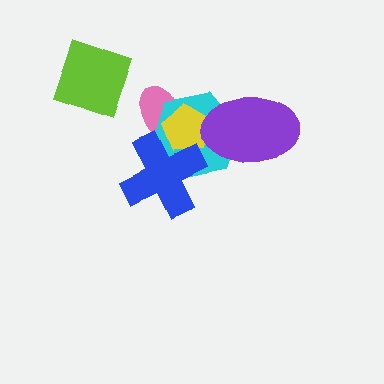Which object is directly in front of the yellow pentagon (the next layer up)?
The blue cross is directly in front of the yellow pentagon.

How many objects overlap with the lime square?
0 objects overlap with the lime square.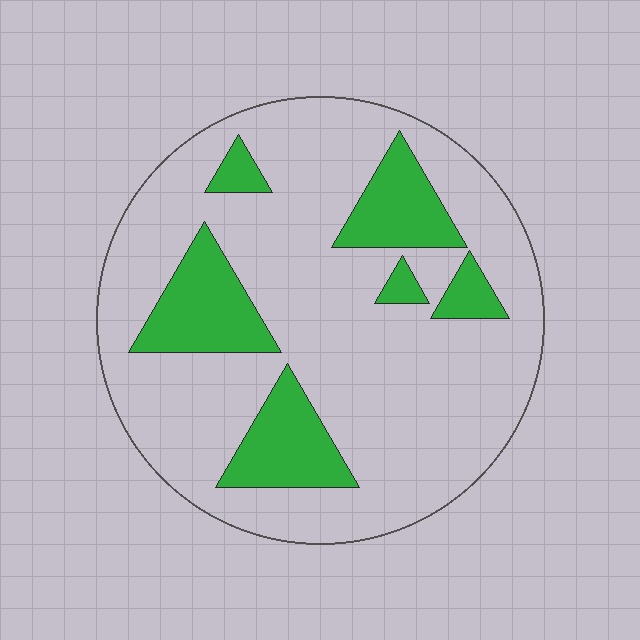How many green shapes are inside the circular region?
6.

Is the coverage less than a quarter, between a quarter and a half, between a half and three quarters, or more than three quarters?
Less than a quarter.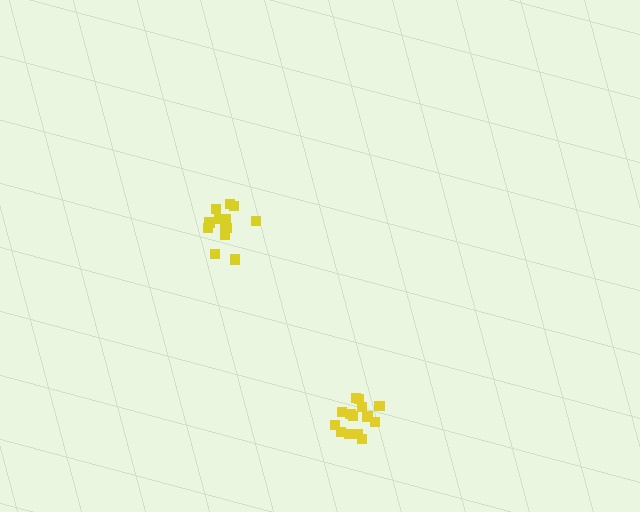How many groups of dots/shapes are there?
There are 2 groups.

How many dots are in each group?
Group 1: 13 dots, Group 2: 14 dots (27 total).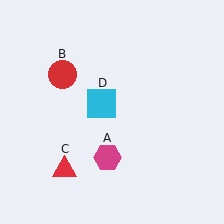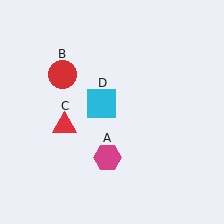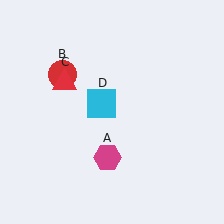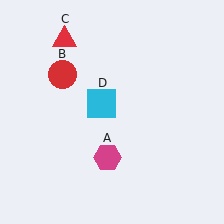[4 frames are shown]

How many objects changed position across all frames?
1 object changed position: red triangle (object C).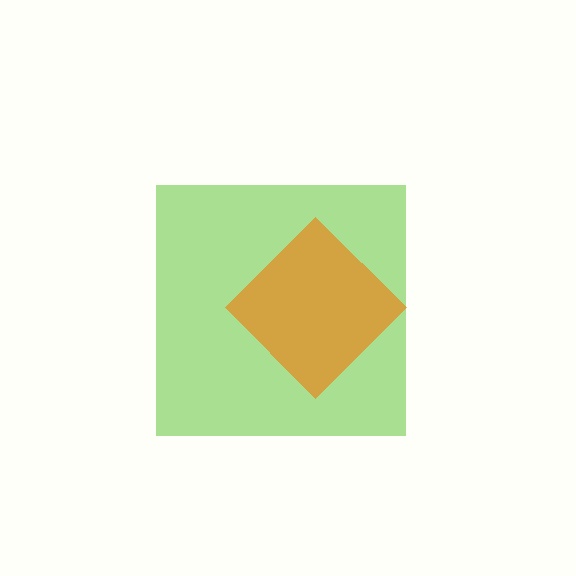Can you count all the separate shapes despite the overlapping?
Yes, there are 2 separate shapes.